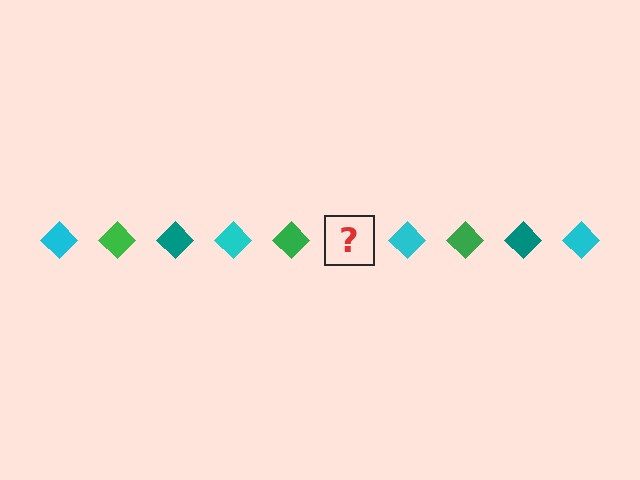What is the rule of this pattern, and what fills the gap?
The rule is that the pattern cycles through cyan, green, teal diamonds. The gap should be filled with a teal diamond.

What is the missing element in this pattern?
The missing element is a teal diamond.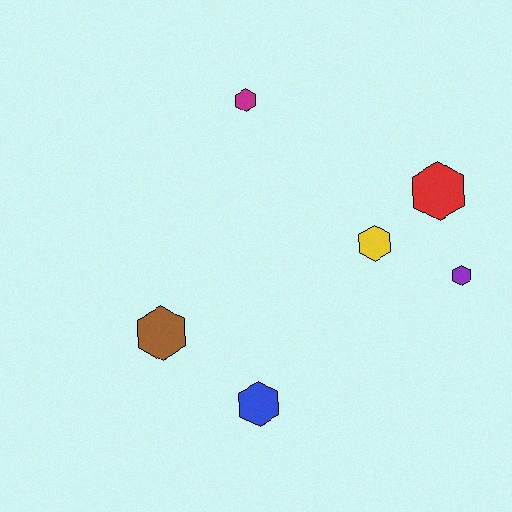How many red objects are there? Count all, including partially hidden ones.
There is 1 red object.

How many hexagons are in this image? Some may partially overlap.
There are 6 hexagons.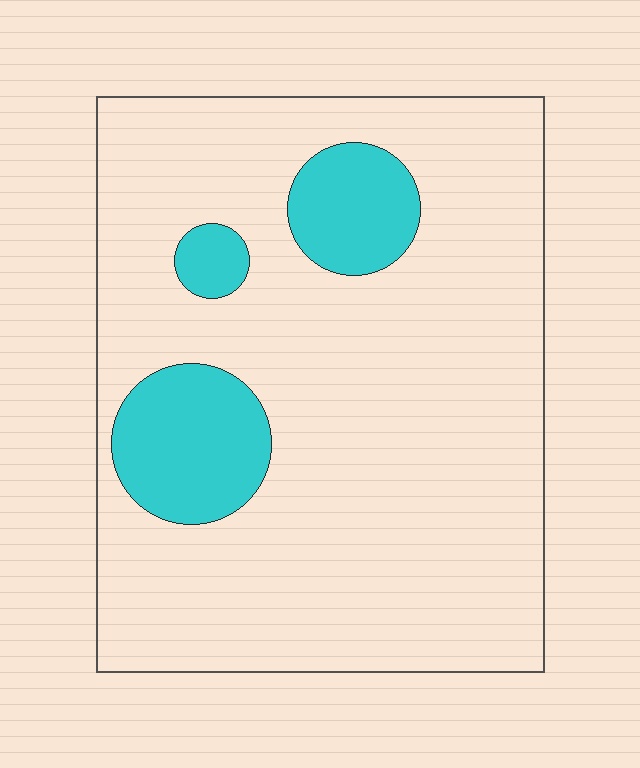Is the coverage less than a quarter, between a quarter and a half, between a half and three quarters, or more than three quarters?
Less than a quarter.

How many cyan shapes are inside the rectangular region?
3.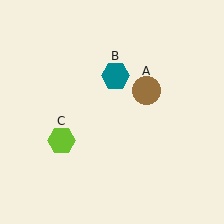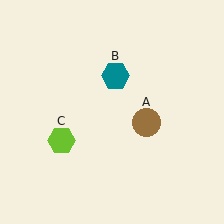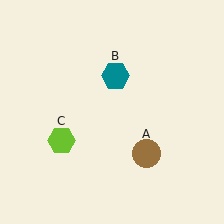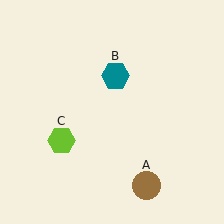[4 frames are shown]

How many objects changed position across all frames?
1 object changed position: brown circle (object A).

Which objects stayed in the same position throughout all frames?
Teal hexagon (object B) and lime hexagon (object C) remained stationary.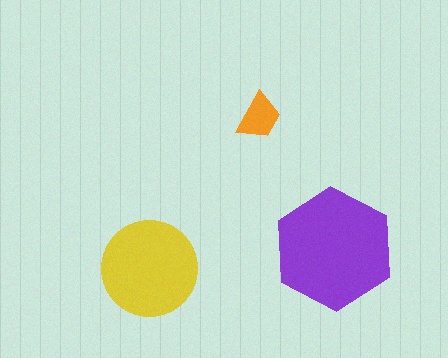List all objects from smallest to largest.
The orange trapezoid, the yellow circle, the purple hexagon.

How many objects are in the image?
There are 3 objects in the image.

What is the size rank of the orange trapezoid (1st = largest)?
3rd.